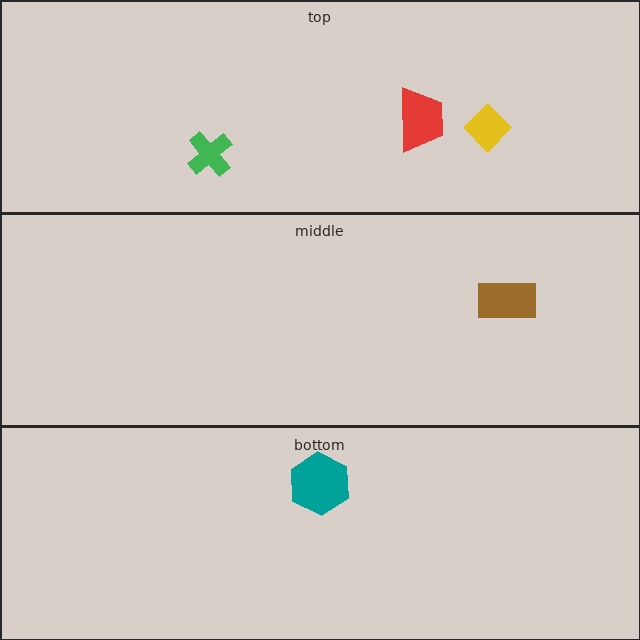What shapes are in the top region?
The yellow diamond, the green cross, the red trapezoid.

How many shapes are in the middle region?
1.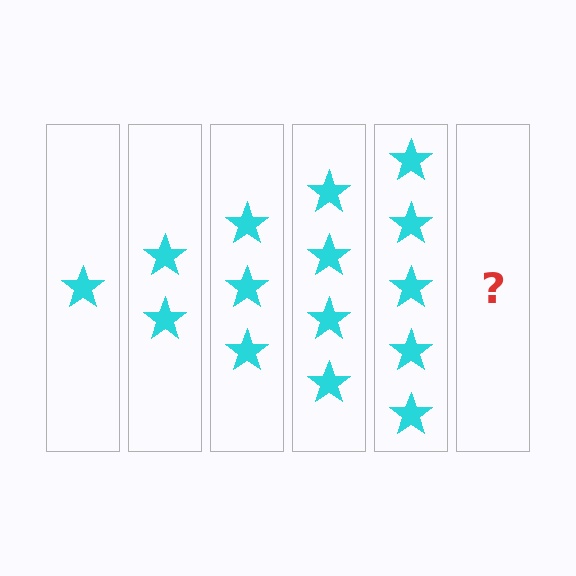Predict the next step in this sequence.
The next step is 6 stars.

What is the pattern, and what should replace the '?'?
The pattern is that each step adds one more star. The '?' should be 6 stars.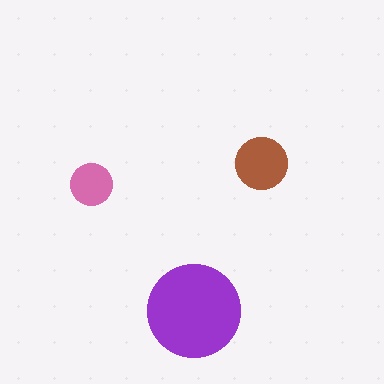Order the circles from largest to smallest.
the purple one, the brown one, the pink one.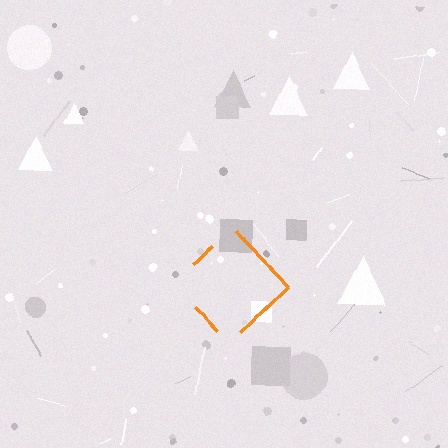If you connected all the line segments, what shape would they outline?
They would outline a diamond.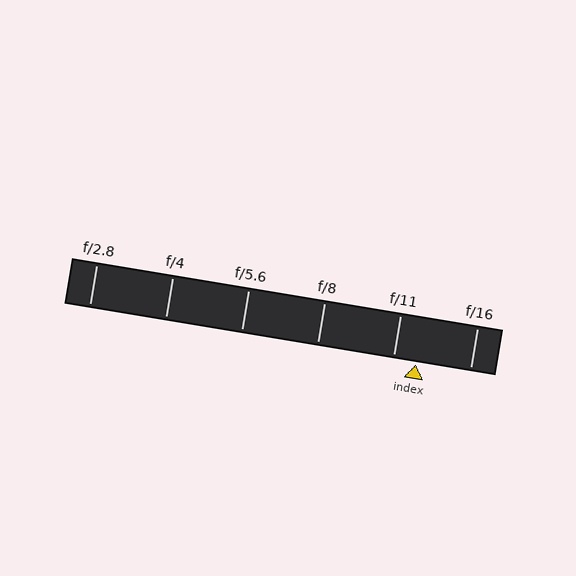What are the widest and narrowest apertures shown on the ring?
The widest aperture shown is f/2.8 and the narrowest is f/16.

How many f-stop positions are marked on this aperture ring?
There are 6 f-stop positions marked.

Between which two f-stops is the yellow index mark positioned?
The index mark is between f/11 and f/16.